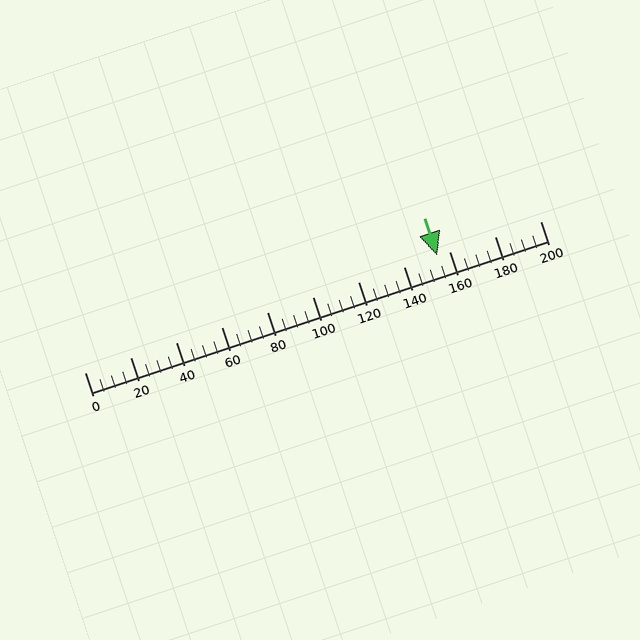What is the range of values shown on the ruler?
The ruler shows values from 0 to 200.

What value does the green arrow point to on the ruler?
The green arrow points to approximately 155.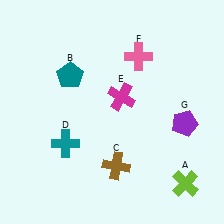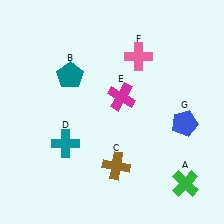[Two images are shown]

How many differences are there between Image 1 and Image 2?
There are 2 differences between the two images.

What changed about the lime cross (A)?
In Image 1, A is lime. In Image 2, it changed to green.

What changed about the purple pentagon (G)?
In Image 1, G is purple. In Image 2, it changed to blue.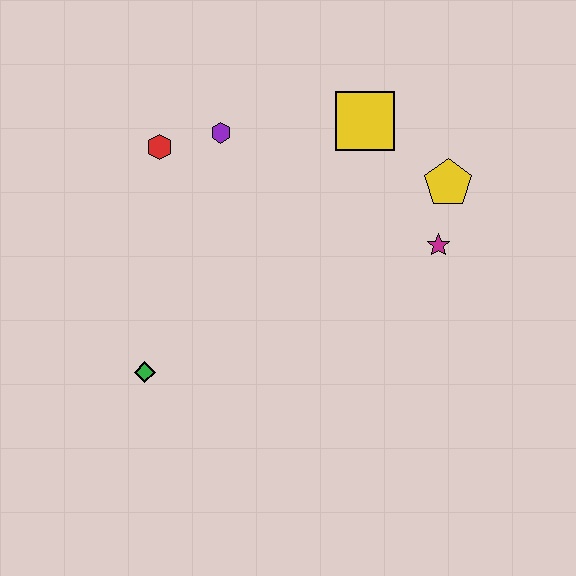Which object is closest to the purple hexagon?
The red hexagon is closest to the purple hexagon.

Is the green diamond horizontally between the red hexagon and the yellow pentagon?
No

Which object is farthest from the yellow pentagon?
The green diamond is farthest from the yellow pentagon.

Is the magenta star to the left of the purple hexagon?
No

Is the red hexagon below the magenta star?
No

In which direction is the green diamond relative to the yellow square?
The green diamond is below the yellow square.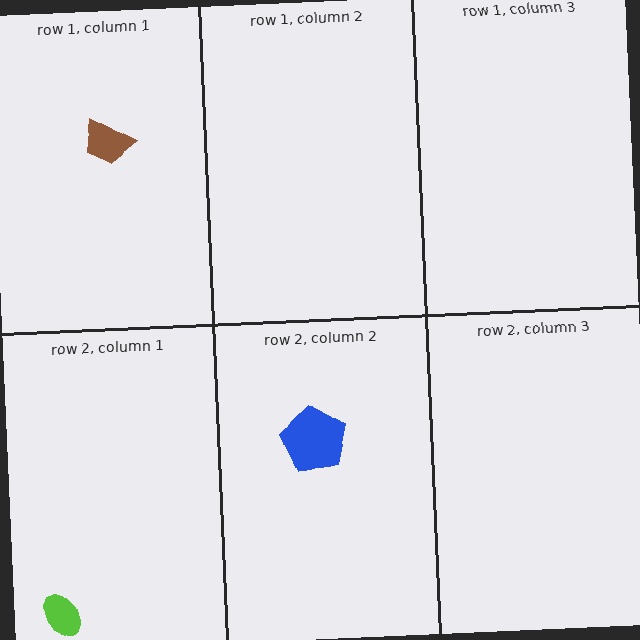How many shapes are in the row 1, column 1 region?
1.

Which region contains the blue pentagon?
The row 2, column 2 region.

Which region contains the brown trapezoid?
The row 1, column 1 region.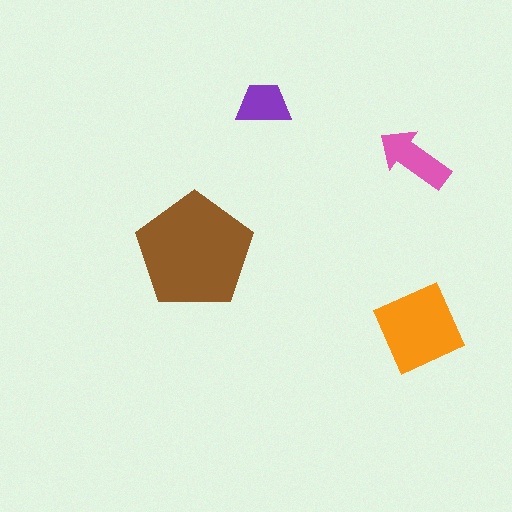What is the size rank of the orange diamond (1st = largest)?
2nd.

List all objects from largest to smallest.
The brown pentagon, the orange diamond, the pink arrow, the purple trapezoid.